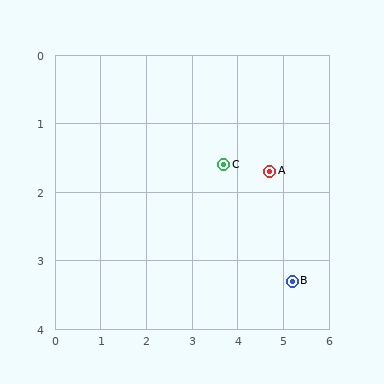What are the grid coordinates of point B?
Point B is at approximately (5.2, 3.3).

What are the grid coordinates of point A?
Point A is at approximately (4.7, 1.7).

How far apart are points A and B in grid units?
Points A and B are about 1.7 grid units apart.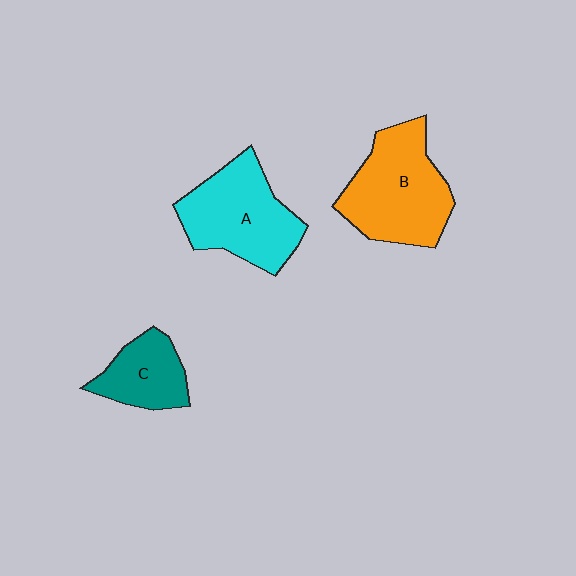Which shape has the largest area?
Shape B (orange).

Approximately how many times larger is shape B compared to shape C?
Approximately 1.8 times.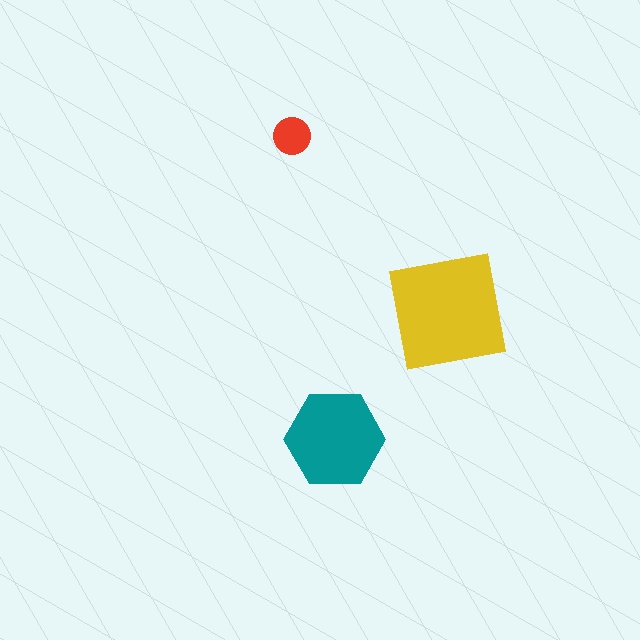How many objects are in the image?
There are 3 objects in the image.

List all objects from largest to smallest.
The yellow square, the teal hexagon, the red circle.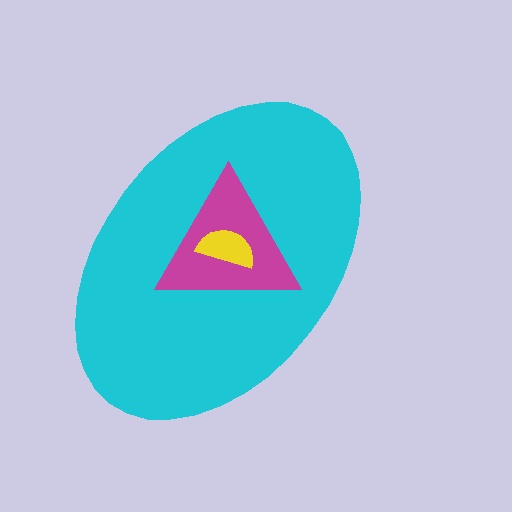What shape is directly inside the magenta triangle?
The yellow semicircle.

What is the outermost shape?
The cyan ellipse.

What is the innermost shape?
The yellow semicircle.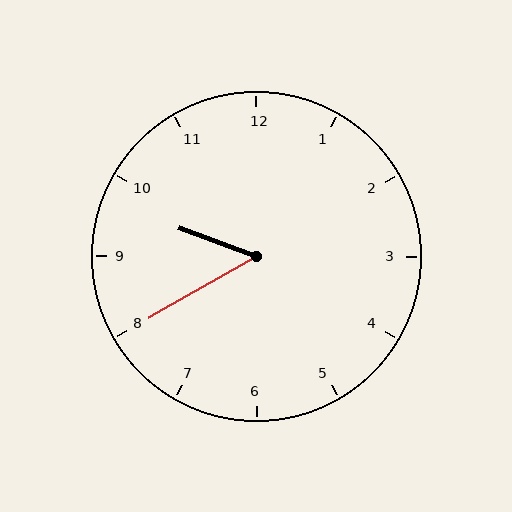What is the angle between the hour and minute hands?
Approximately 50 degrees.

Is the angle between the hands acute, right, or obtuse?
It is acute.